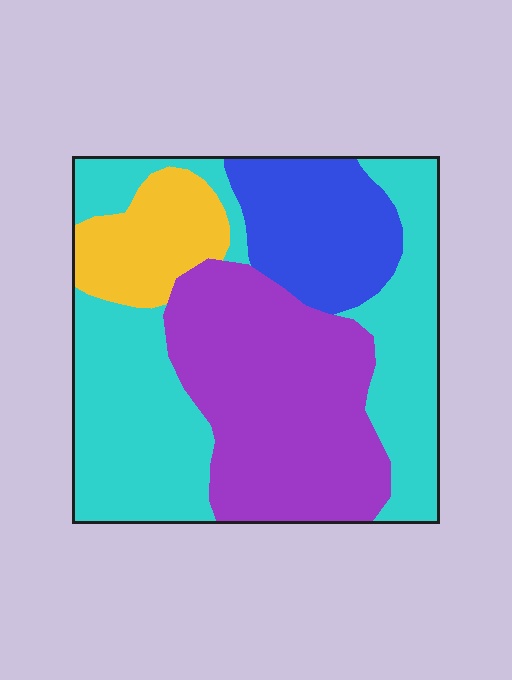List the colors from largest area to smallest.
From largest to smallest: cyan, purple, blue, yellow.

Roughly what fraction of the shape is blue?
Blue covers around 15% of the shape.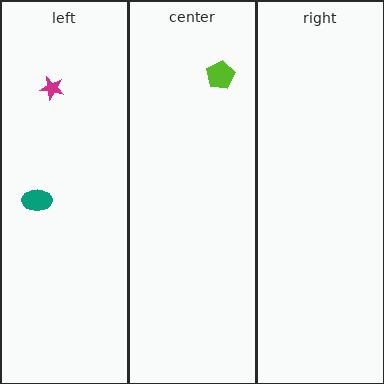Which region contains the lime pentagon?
The center region.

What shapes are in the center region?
The lime pentagon.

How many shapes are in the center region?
1.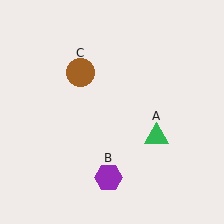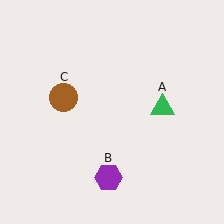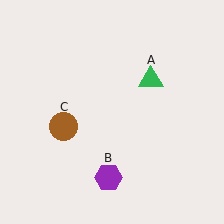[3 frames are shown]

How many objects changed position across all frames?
2 objects changed position: green triangle (object A), brown circle (object C).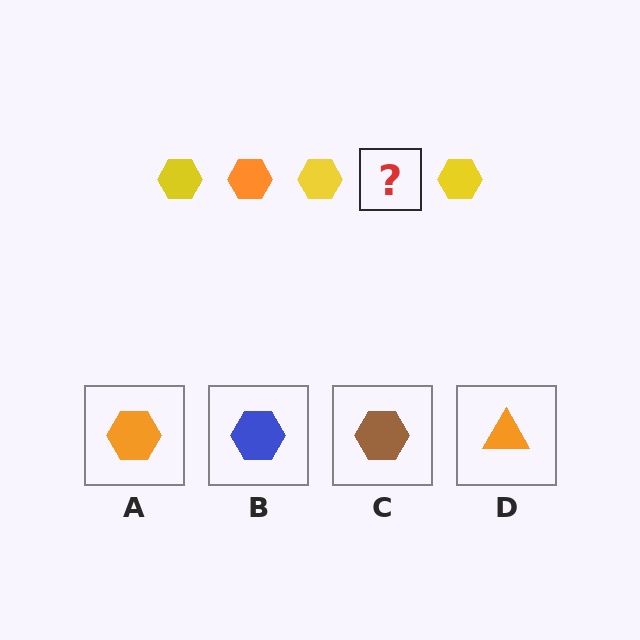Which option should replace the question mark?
Option A.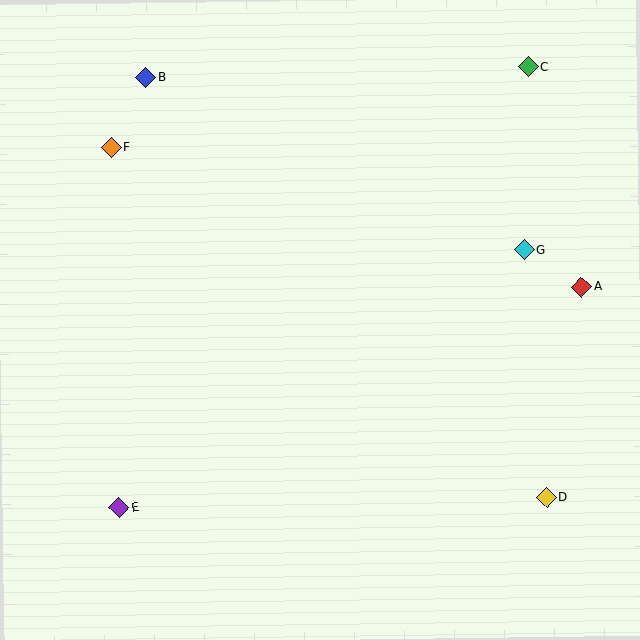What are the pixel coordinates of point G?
Point G is at (524, 250).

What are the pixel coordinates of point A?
Point A is at (581, 287).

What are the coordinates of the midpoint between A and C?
The midpoint between A and C is at (555, 177).